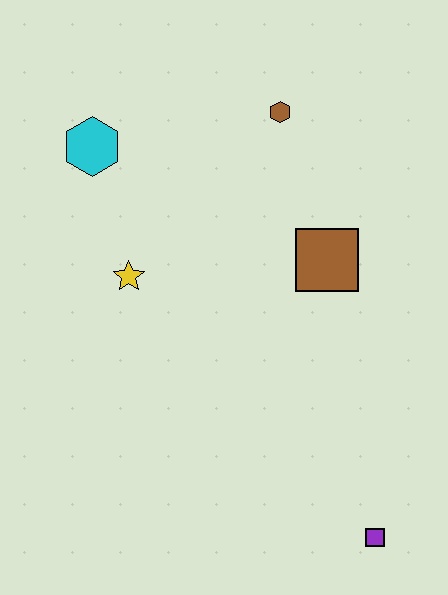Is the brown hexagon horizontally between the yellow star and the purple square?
Yes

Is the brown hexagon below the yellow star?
No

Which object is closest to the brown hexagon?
The brown square is closest to the brown hexagon.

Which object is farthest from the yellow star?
The purple square is farthest from the yellow star.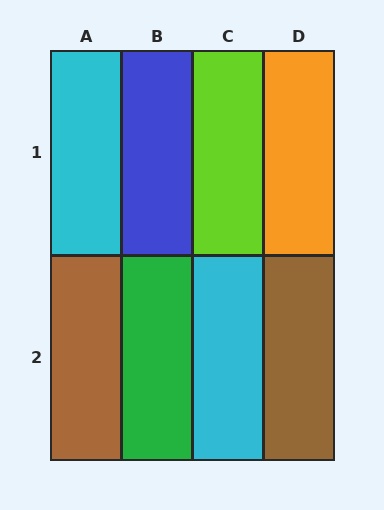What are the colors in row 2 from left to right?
Brown, green, cyan, brown.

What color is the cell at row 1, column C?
Lime.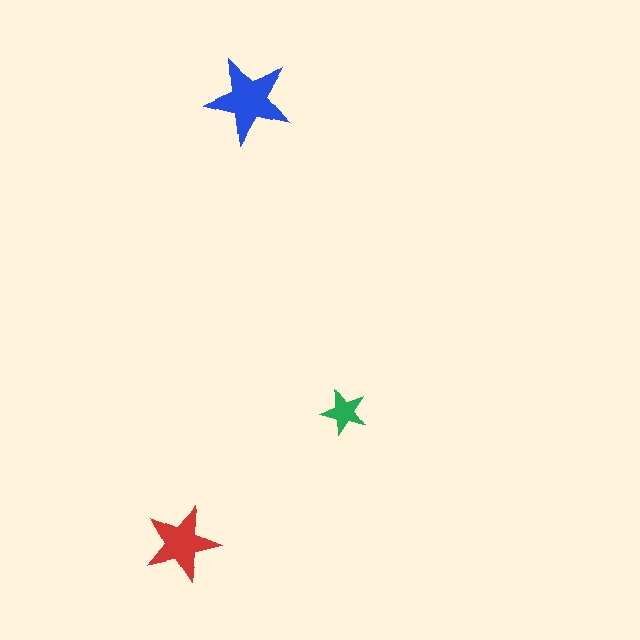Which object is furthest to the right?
The green star is rightmost.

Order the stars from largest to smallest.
the blue one, the red one, the green one.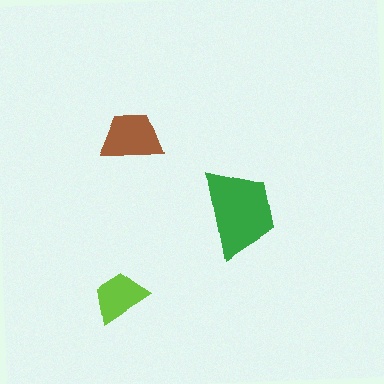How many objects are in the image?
There are 3 objects in the image.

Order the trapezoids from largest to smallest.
the green one, the brown one, the lime one.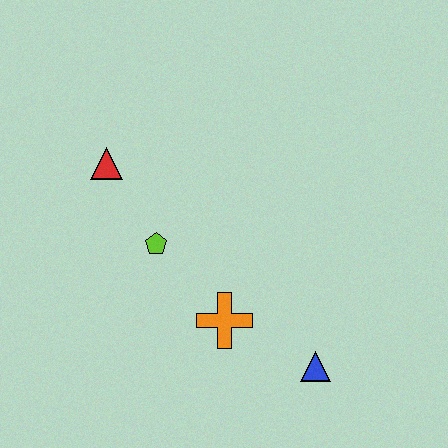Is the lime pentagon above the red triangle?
No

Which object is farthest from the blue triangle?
The red triangle is farthest from the blue triangle.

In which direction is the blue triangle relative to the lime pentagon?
The blue triangle is to the right of the lime pentagon.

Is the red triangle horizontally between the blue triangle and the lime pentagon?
No